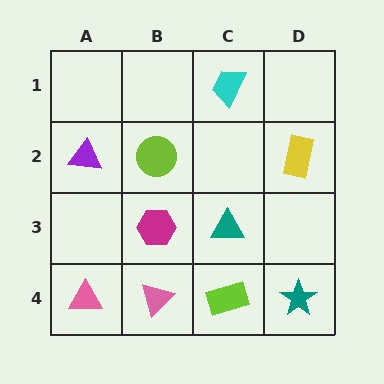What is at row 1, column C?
A cyan trapezoid.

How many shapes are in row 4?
4 shapes.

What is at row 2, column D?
A yellow rectangle.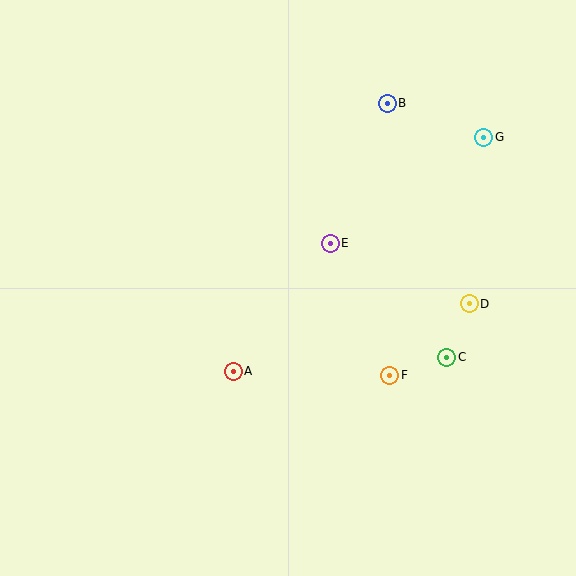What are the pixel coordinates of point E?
Point E is at (330, 243).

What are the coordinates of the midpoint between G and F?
The midpoint between G and F is at (437, 256).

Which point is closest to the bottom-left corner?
Point A is closest to the bottom-left corner.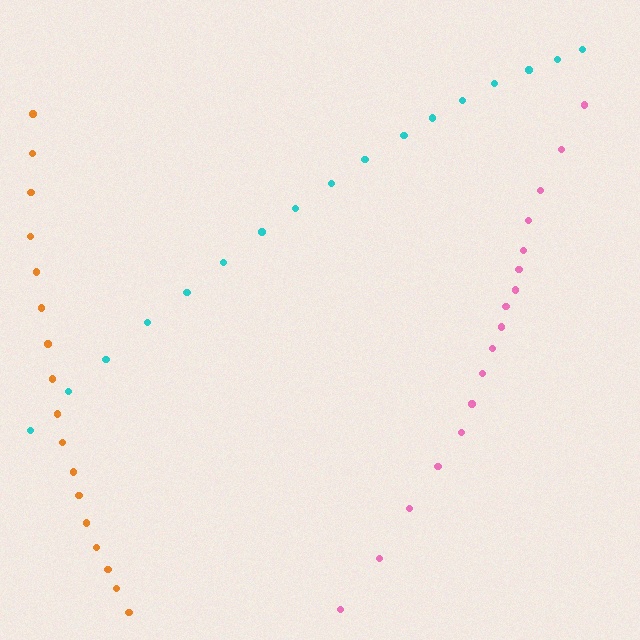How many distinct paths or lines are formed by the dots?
There are 3 distinct paths.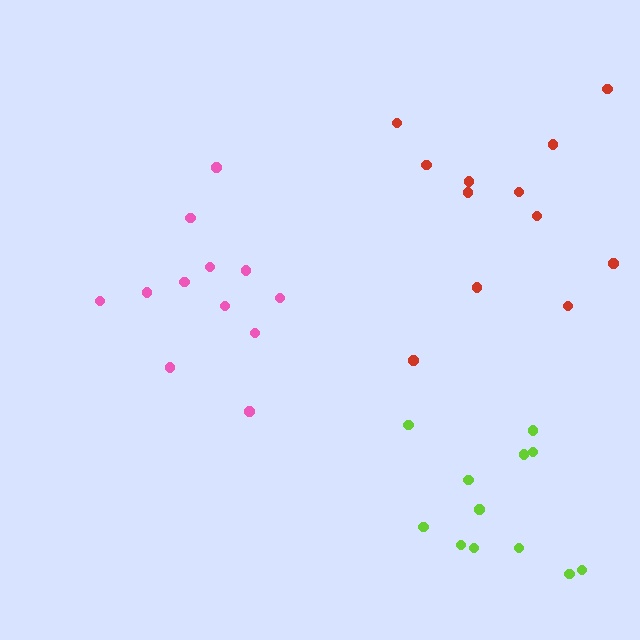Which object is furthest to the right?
The red cluster is rightmost.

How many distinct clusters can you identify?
There are 3 distinct clusters.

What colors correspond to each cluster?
The clusters are colored: pink, red, lime.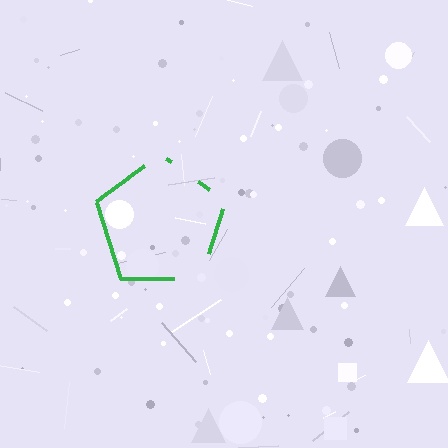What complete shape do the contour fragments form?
The contour fragments form a pentagon.